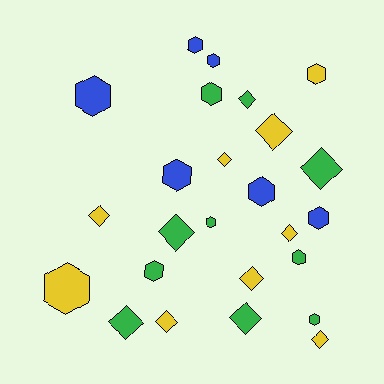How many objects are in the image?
There are 25 objects.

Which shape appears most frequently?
Hexagon, with 13 objects.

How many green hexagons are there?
There are 5 green hexagons.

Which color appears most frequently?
Green, with 10 objects.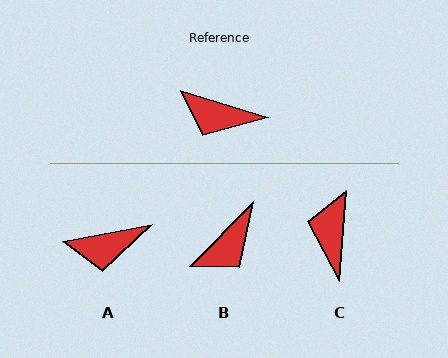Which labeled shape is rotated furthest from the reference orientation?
C, about 77 degrees away.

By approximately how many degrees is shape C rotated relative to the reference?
Approximately 77 degrees clockwise.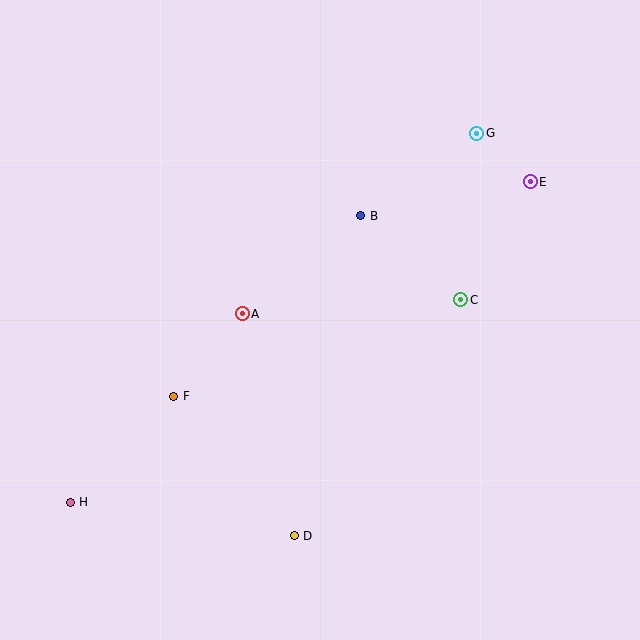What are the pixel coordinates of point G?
Point G is at (477, 133).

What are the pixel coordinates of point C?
Point C is at (461, 300).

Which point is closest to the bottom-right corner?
Point D is closest to the bottom-right corner.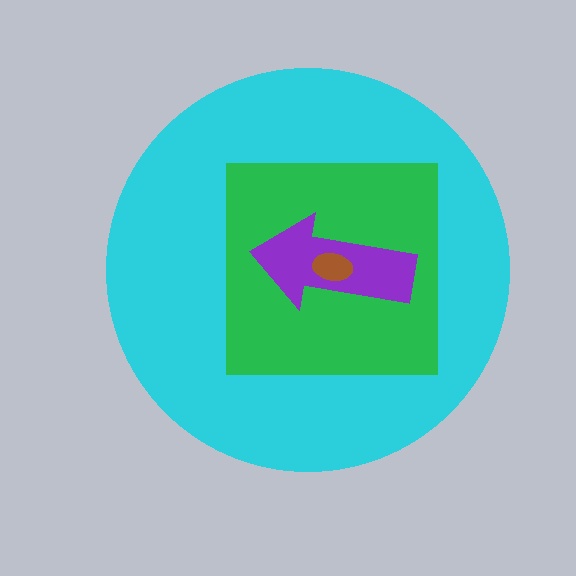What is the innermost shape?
The brown ellipse.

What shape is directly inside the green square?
The purple arrow.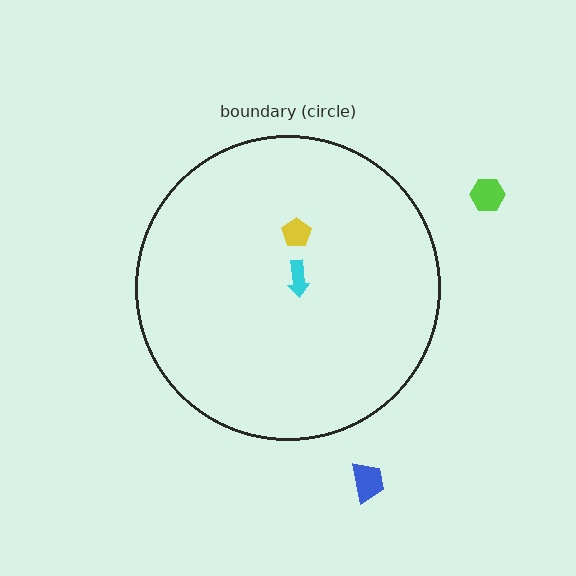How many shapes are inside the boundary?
2 inside, 2 outside.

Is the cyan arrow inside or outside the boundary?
Inside.